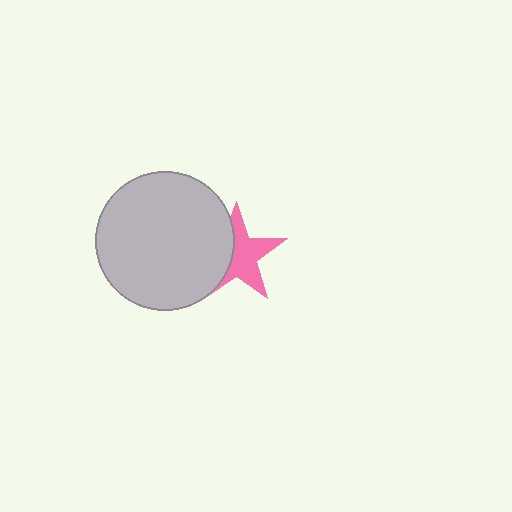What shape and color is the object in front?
The object in front is a light gray circle.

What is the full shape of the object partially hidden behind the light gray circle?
The partially hidden object is a pink star.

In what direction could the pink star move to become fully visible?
The pink star could move right. That would shift it out from behind the light gray circle entirely.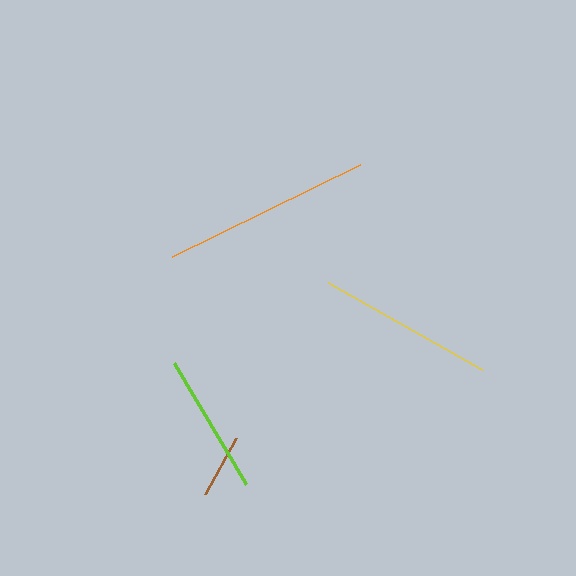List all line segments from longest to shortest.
From longest to shortest: orange, yellow, lime, brown.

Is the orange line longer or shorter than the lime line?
The orange line is longer than the lime line.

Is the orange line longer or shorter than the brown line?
The orange line is longer than the brown line.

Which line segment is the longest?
The orange line is the longest at approximately 209 pixels.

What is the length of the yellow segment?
The yellow segment is approximately 177 pixels long.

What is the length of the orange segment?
The orange segment is approximately 209 pixels long.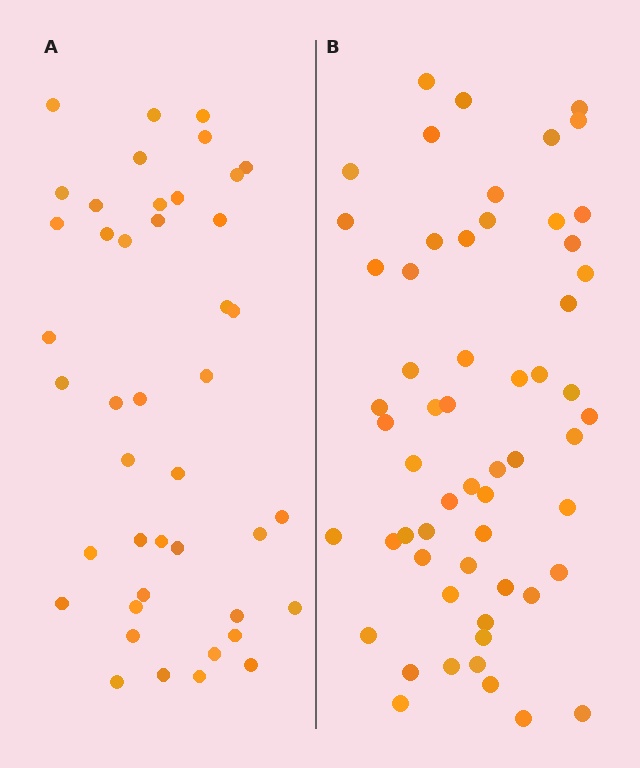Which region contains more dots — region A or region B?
Region B (the right region) has more dots.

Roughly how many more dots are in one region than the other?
Region B has approximately 15 more dots than region A.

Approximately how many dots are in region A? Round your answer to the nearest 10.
About 40 dots. (The exact count is 43, which rounds to 40.)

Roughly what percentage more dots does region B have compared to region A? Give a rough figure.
About 35% more.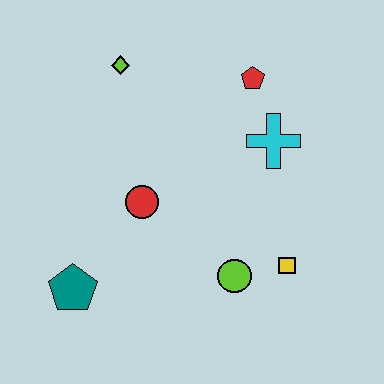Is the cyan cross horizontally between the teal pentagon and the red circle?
No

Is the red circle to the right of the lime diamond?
Yes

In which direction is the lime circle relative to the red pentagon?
The lime circle is below the red pentagon.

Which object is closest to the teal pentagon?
The red circle is closest to the teal pentagon.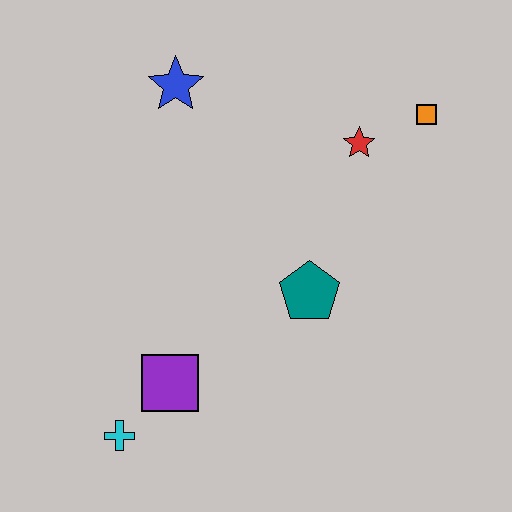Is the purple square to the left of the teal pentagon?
Yes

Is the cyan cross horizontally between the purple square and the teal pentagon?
No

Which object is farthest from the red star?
The cyan cross is farthest from the red star.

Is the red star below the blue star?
Yes